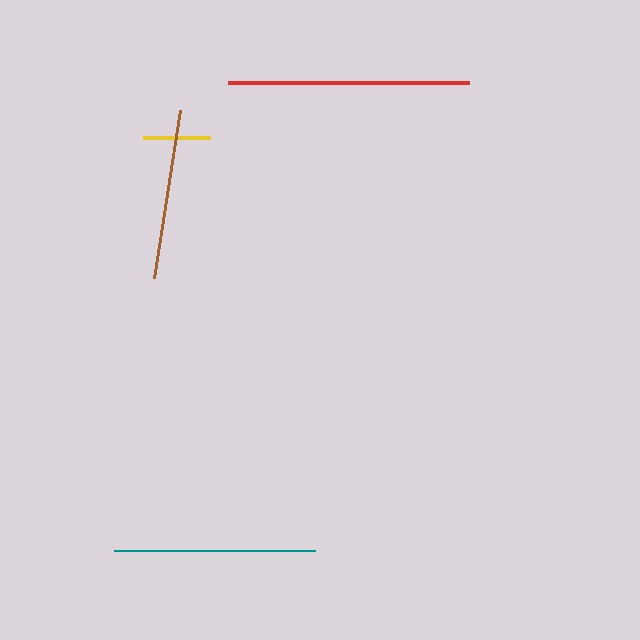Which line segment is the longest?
The red line is the longest at approximately 241 pixels.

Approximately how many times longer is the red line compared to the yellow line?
The red line is approximately 3.6 times the length of the yellow line.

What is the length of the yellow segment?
The yellow segment is approximately 67 pixels long.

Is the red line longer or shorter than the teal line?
The red line is longer than the teal line.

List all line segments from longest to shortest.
From longest to shortest: red, teal, brown, yellow.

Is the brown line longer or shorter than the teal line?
The teal line is longer than the brown line.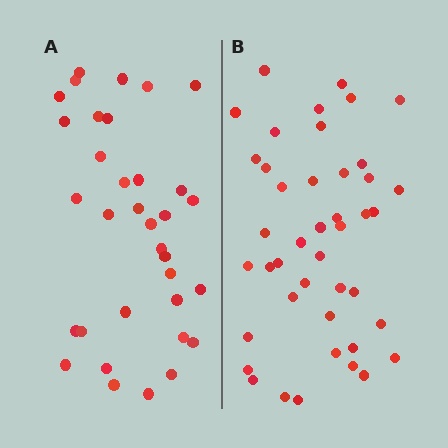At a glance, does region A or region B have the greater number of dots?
Region B (the right region) has more dots.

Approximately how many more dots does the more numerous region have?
Region B has roughly 8 or so more dots than region A.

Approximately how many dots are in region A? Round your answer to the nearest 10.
About 30 dots. (The exact count is 34, which rounds to 30.)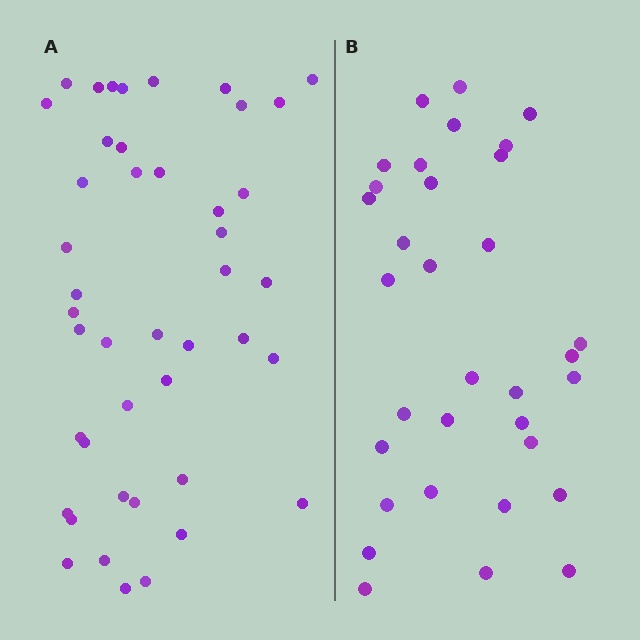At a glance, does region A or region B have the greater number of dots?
Region A (the left region) has more dots.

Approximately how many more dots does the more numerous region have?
Region A has roughly 12 or so more dots than region B.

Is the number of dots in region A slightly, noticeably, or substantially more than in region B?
Region A has noticeably more, but not dramatically so. The ratio is roughly 1.3 to 1.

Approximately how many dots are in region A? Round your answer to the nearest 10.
About 40 dots. (The exact count is 44, which rounds to 40.)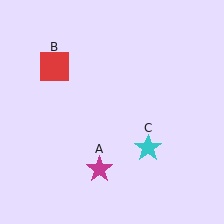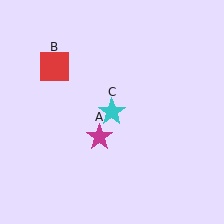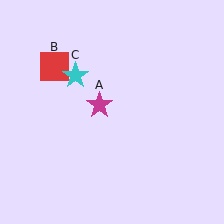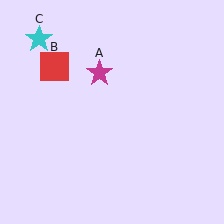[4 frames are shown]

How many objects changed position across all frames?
2 objects changed position: magenta star (object A), cyan star (object C).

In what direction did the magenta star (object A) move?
The magenta star (object A) moved up.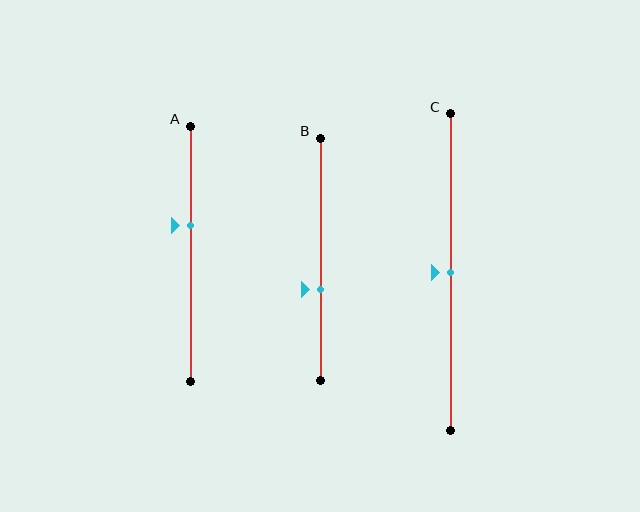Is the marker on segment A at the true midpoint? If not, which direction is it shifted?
No, the marker on segment A is shifted upward by about 11% of the segment length.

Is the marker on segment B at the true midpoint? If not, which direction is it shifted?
No, the marker on segment B is shifted downward by about 13% of the segment length.